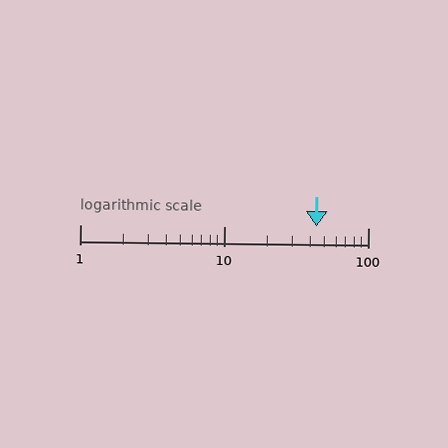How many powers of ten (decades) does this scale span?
The scale spans 2 decades, from 1 to 100.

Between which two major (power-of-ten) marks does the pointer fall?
The pointer is between 10 and 100.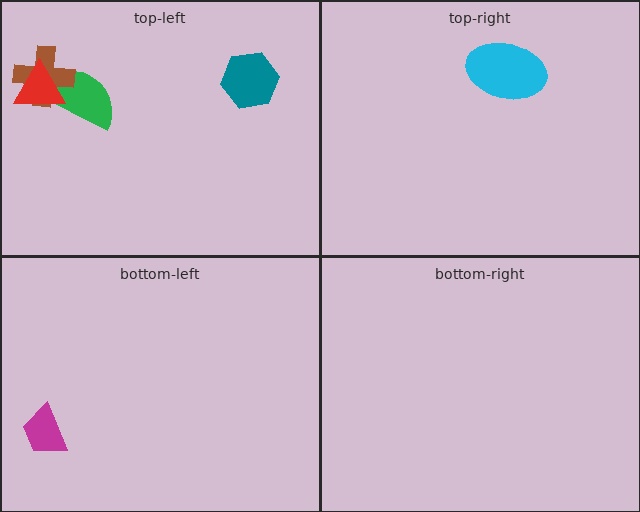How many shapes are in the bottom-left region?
1.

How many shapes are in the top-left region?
4.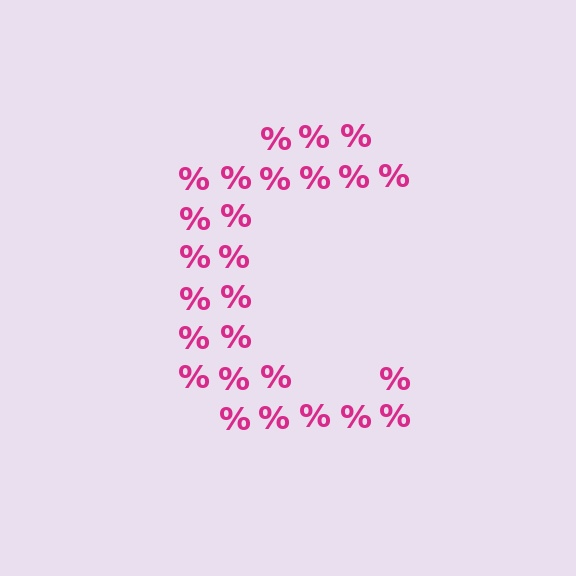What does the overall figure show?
The overall figure shows the letter C.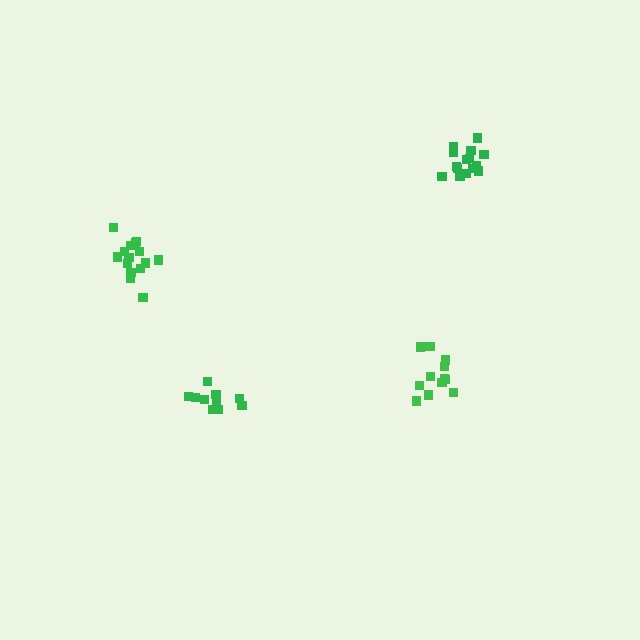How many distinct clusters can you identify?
There are 4 distinct clusters.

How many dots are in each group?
Group 1: 12 dots, Group 2: 15 dots, Group 3: 10 dots, Group 4: 16 dots (53 total).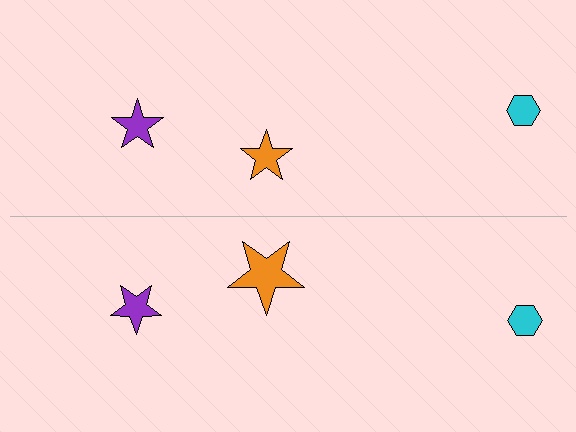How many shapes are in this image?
There are 6 shapes in this image.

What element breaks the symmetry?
The orange star on the bottom side has a different size than its mirror counterpart.